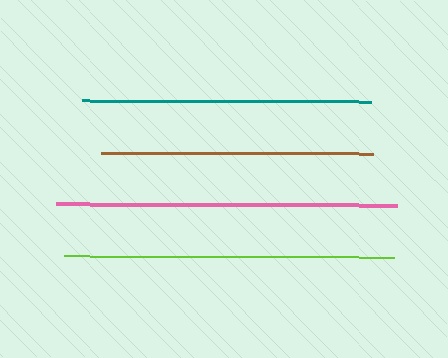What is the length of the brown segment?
The brown segment is approximately 272 pixels long.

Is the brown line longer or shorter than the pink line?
The pink line is longer than the brown line.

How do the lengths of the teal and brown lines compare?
The teal and brown lines are approximately the same length.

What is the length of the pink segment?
The pink segment is approximately 341 pixels long.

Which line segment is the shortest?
The brown line is the shortest at approximately 272 pixels.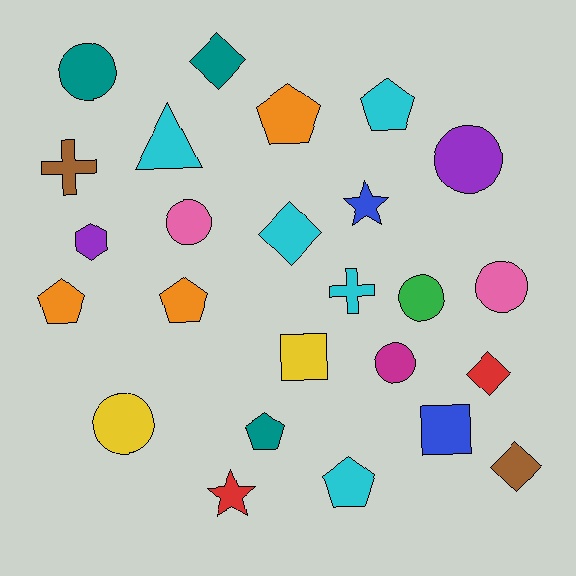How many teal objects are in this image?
There are 3 teal objects.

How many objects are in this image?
There are 25 objects.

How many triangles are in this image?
There is 1 triangle.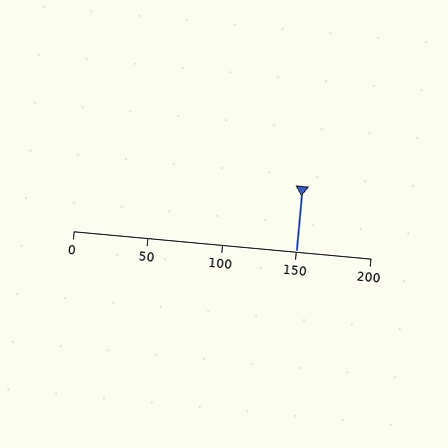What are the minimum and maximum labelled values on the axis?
The axis runs from 0 to 200.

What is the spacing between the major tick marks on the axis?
The major ticks are spaced 50 apart.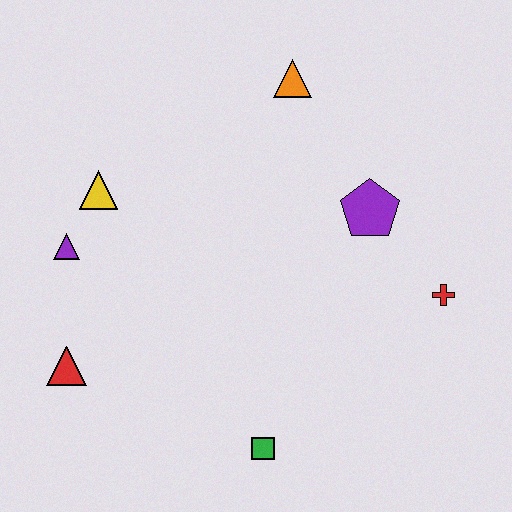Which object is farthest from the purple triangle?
The red cross is farthest from the purple triangle.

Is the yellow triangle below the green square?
No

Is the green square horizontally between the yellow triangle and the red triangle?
No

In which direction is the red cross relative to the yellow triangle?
The red cross is to the right of the yellow triangle.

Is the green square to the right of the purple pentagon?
No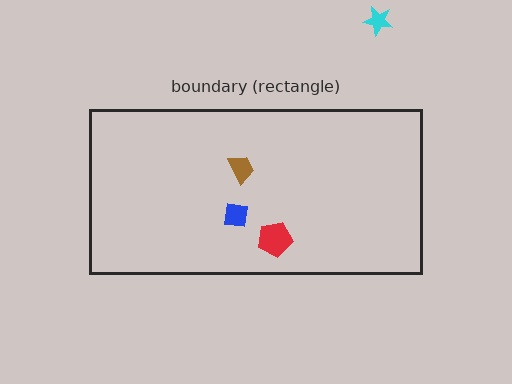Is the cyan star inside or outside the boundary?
Outside.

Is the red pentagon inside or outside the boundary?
Inside.